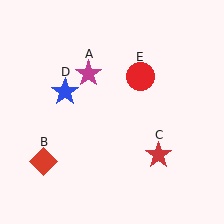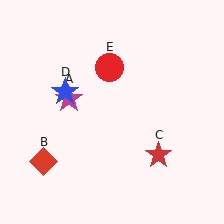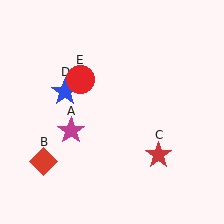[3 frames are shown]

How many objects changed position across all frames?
2 objects changed position: magenta star (object A), red circle (object E).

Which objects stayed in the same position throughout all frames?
Red diamond (object B) and red star (object C) and blue star (object D) remained stationary.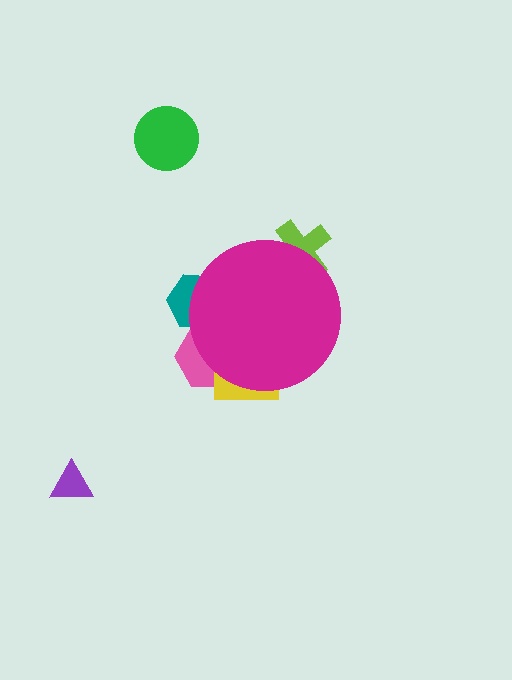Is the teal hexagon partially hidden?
Yes, the teal hexagon is partially hidden behind the magenta circle.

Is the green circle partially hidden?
No, the green circle is fully visible.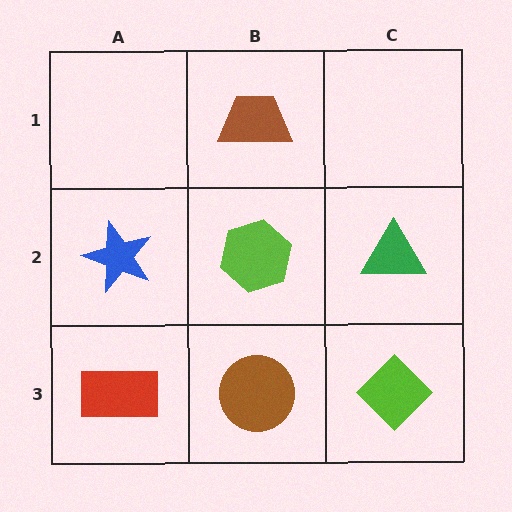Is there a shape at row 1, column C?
No, that cell is empty.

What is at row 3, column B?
A brown circle.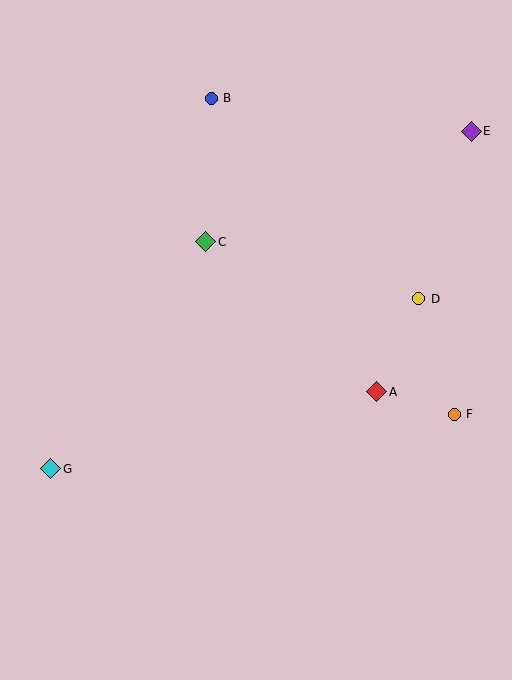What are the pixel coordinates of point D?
Point D is at (419, 299).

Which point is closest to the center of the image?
Point C at (206, 242) is closest to the center.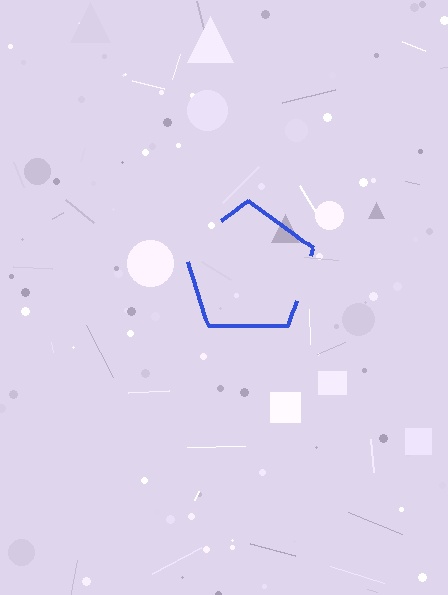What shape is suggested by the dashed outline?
The dashed outline suggests a pentagon.